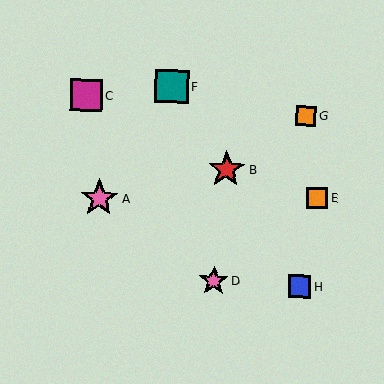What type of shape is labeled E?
Shape E is an orange square.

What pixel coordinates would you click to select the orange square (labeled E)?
Click at (317, 198) to select the orange square E.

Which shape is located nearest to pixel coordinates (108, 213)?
The pink star (labeled A) at (99, 198) is nearest to that location.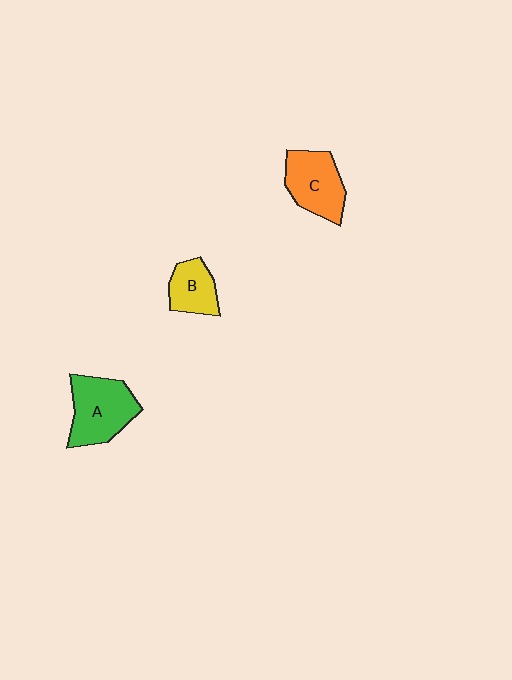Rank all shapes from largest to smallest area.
From largest to smallest: A (green), C (orange), B (yellow).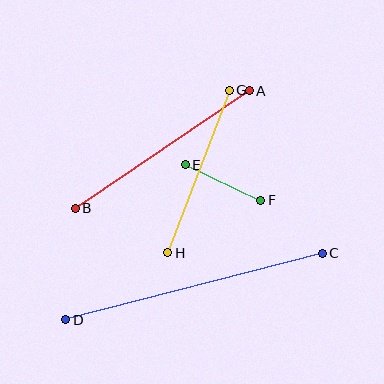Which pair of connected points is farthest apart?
Points C and D are farthest apart.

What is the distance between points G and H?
The distance is approximately 174 pixels.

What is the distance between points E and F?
The distance is approximately 84 pixels.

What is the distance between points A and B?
The distance is approximately 210 pixels.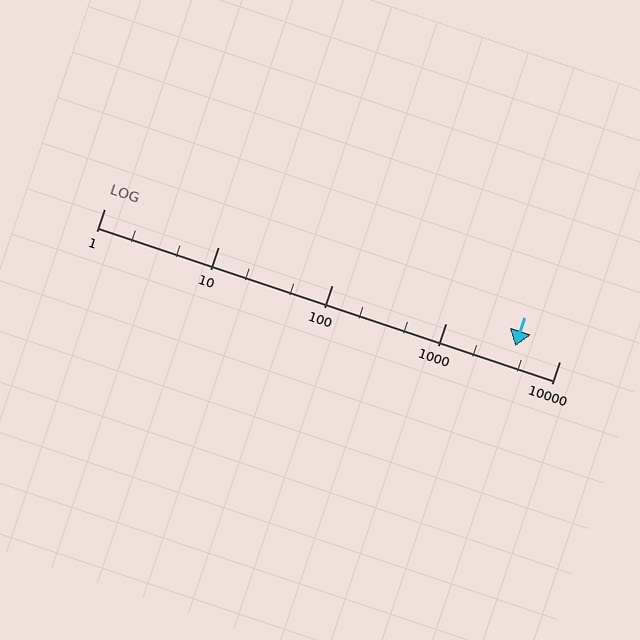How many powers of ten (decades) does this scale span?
The scale spans 4 decades, from 1 to 10000.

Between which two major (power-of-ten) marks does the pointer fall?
The pointer is between 1000 and 10000.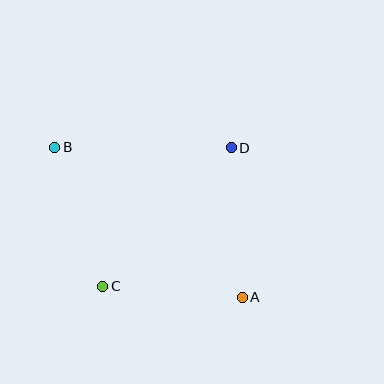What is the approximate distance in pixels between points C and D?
The distance between C and D is approximately 189 pixels.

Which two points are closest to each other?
Points A and C are closest to each other.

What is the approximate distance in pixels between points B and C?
The distance between B and C is approximately 147 pixels.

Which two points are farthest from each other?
Points A and B are farthest from each other.